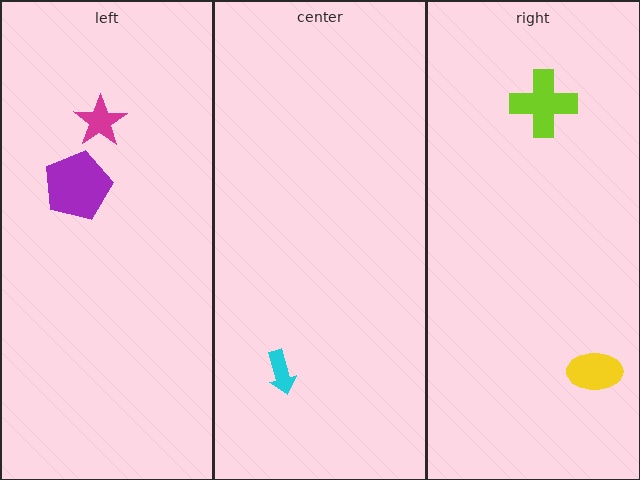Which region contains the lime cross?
The right region.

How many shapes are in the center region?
1.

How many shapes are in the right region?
2.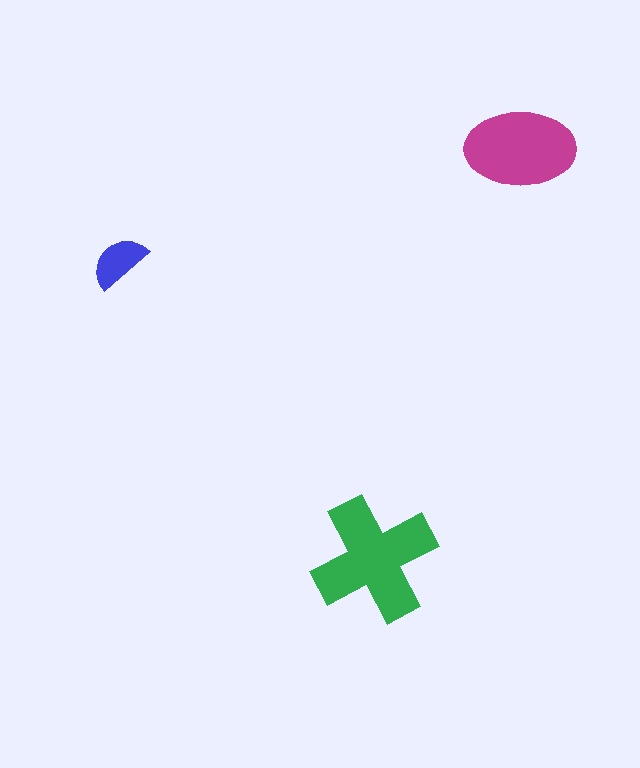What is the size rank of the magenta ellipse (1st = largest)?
2nd.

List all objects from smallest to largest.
The blue semicircle, the magenta ellipse, the green cross.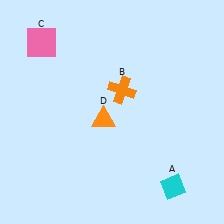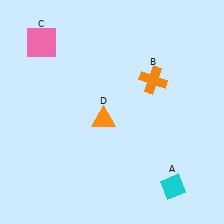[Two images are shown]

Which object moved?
The orange cross (B) moved right.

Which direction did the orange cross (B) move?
The orange cross (B) moved right.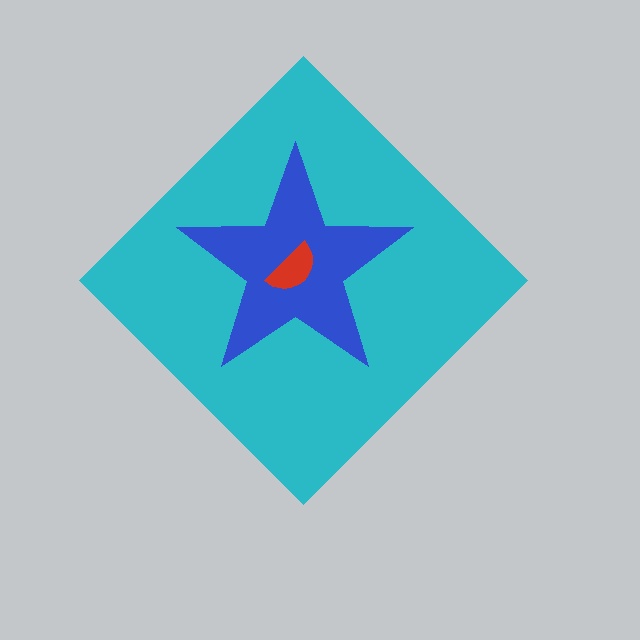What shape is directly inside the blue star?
The red semicircle.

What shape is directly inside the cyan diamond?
The blue star.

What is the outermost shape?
The cyan diamond.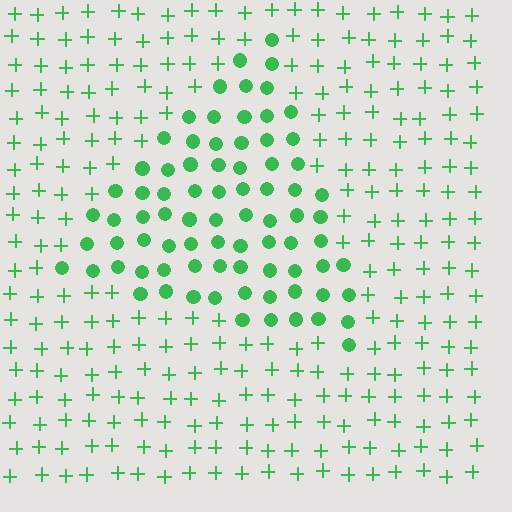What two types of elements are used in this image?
The image uses circles inside the triangle region and plus signs outside it.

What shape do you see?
I see a triangle.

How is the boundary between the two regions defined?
The boundary is defined by a change in element shape: circles inside vs. plus signs outside. All elements share the same color and spacing.